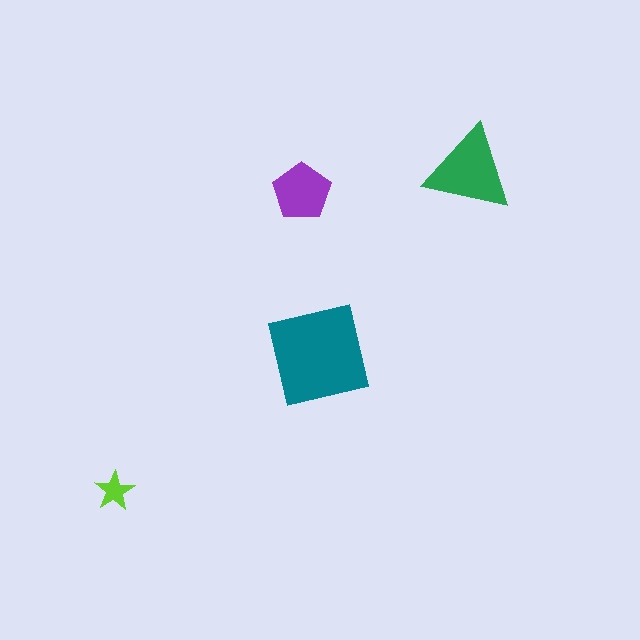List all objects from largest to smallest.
The teal square, the green triangle, the purple pentagon, the lime star.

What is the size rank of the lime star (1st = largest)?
4th.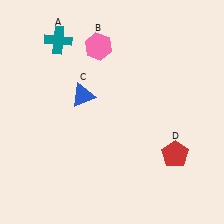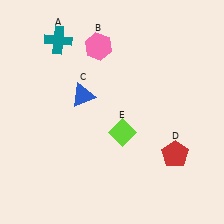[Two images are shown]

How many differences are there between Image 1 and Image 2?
There is 1 difference between the two images.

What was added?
A lime diamond (E) was added in Image 2.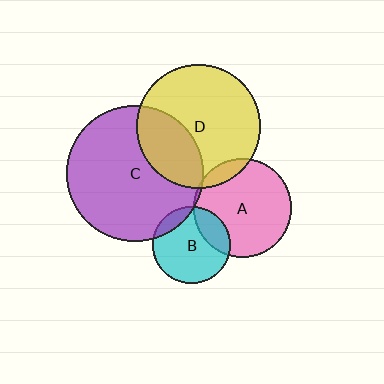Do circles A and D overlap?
Yes.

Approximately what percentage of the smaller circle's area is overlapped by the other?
Approximately 10%.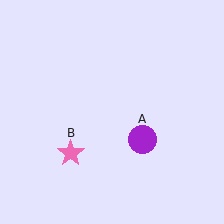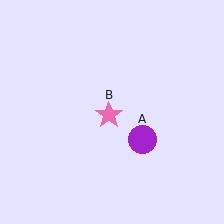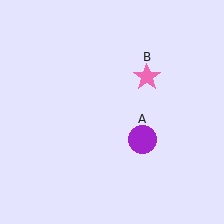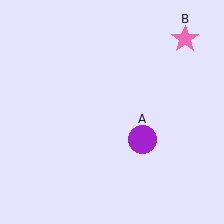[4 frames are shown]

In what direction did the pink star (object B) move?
The pink star (object B) moved up and to the right.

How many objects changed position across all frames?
1 object changed position: pink star (object B).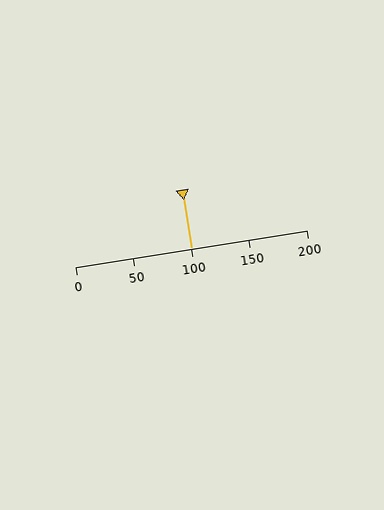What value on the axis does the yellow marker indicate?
The marker indicates approximately 100.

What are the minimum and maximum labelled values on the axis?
The axis runs from 0 to 200.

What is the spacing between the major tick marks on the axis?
The major ticks are spaced 50 apart.